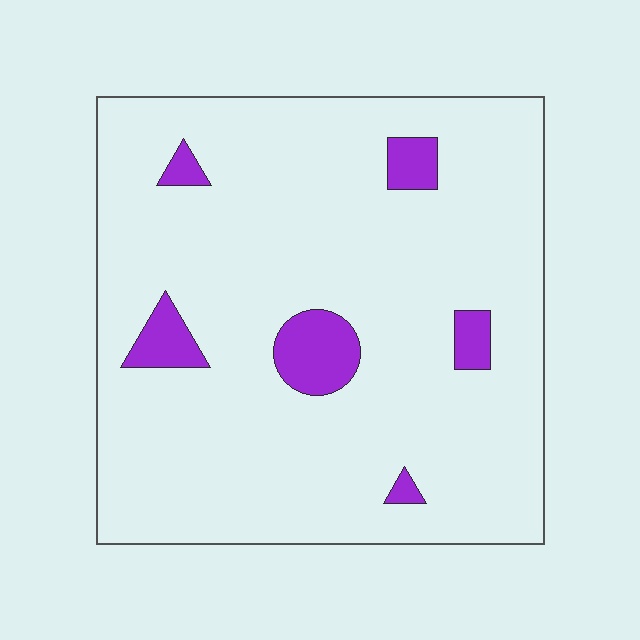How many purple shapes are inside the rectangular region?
6.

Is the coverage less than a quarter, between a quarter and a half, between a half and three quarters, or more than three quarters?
Less than a quarter.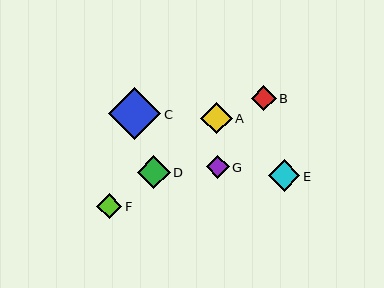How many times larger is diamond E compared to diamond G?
Diamond E is approximately 1.4 times the size of diamond G.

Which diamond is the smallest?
Diamond G is the smallest with a size of approximately 23 pixels.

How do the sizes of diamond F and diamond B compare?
Diamond F and diamond B are approximately the same size.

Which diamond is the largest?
Diamond C is the largest with a size of approximately 52 pixels.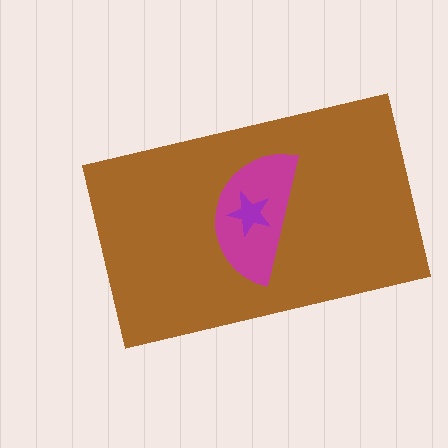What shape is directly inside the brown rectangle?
The magenta semicircle.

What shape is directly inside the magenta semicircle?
The purple star.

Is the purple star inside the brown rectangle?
Yes.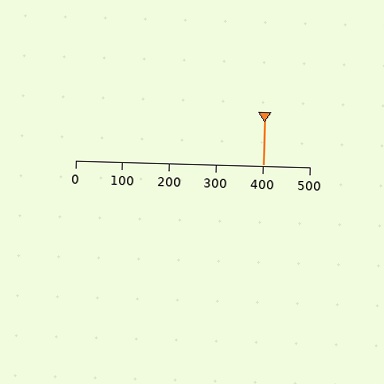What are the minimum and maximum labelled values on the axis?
The axis runs from 0 to 500.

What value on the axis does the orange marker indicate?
The marker indicates approximately 400.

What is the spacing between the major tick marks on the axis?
The major ticks are spaced 100 apart.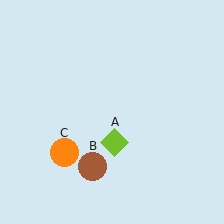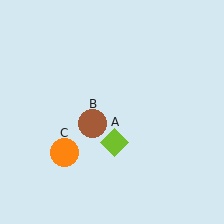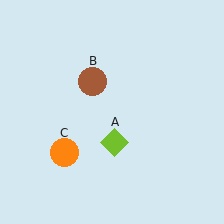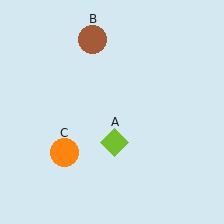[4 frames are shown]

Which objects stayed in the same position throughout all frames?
Lime diamond (object A) and orange circle (object C) remained stationary.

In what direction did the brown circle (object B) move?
The brown circle (object B) moved up.